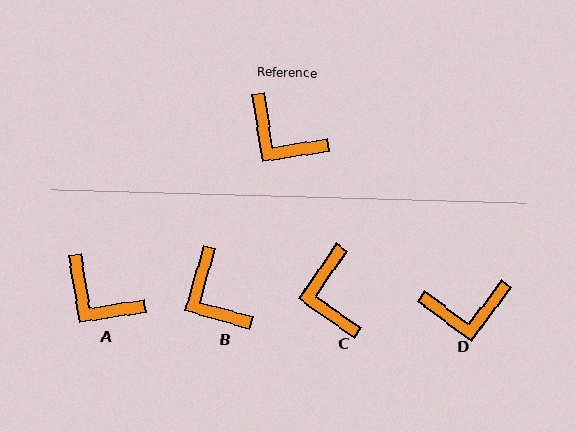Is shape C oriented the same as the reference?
No, it is off by about 43 degrees.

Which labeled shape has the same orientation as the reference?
A.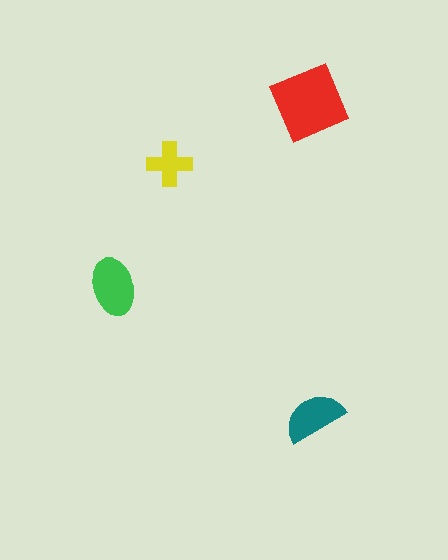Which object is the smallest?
The yellow cross.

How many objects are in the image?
There are 4 objects in the image.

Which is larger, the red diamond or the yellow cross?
The red diamond.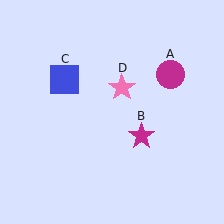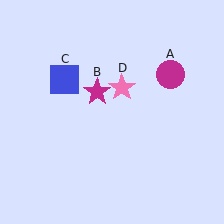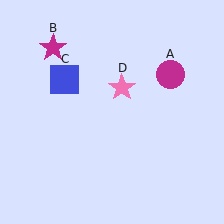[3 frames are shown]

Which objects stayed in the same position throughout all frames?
Magenta circle (object A) and blue square (object C) and pink star (object D) remained stationary.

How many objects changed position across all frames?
1 object changed position: magenta star (object B).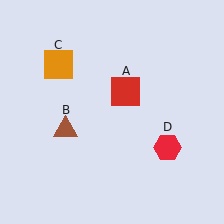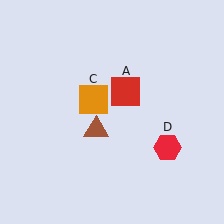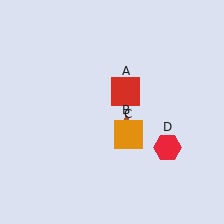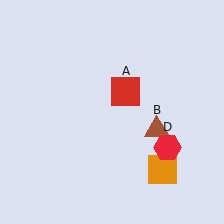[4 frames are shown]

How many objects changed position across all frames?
2 objects changed position: brown triangle (object B), orange square (object C).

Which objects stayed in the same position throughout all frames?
Red square (object A) and red hexagon (object D) remained stationary.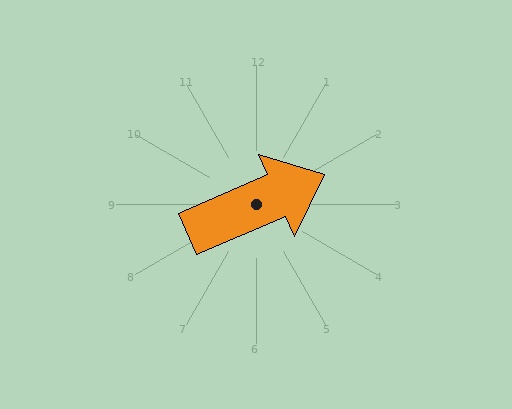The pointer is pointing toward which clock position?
Roughly 2 o'clock.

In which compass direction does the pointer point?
Northeast.